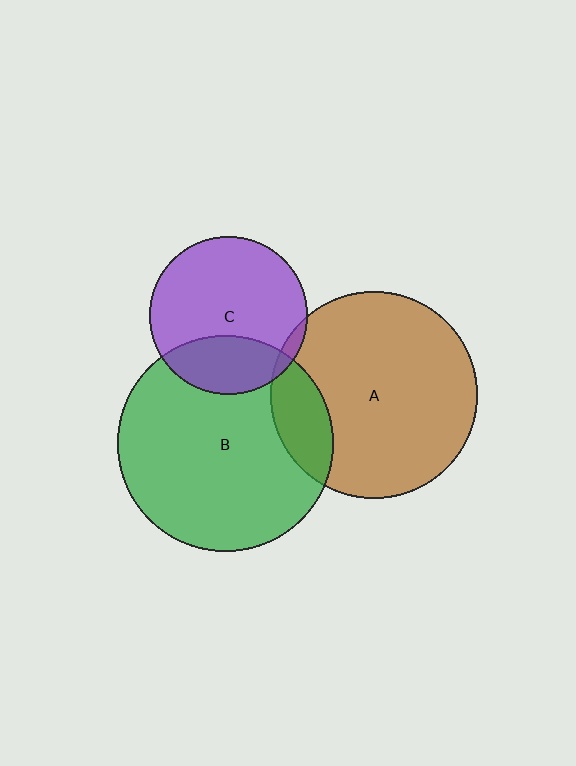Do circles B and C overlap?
Yes.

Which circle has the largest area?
Circle B (green).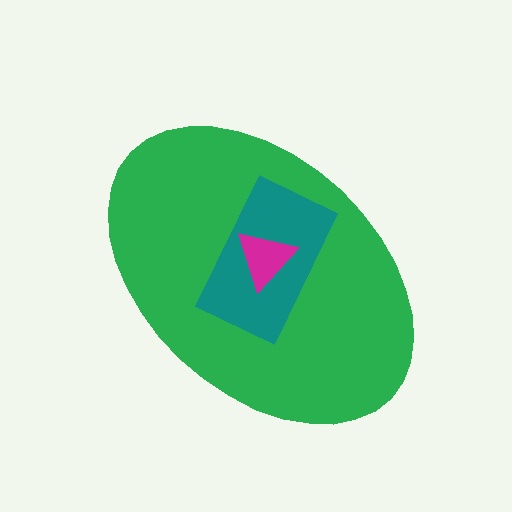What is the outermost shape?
The green ellipse.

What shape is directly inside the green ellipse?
The teal rectangle.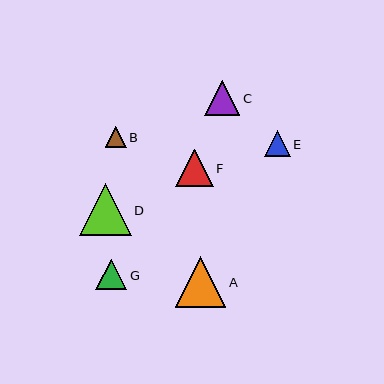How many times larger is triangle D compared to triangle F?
Triangle D is approximately 1.4 times the size of triangle F.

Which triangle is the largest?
Triangle D is the largest with a size of approximately 52 pixels.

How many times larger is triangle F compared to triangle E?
Triangle F is approximately 1.4 times the size of triangle E.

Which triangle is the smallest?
Triangle B is the smallest with a size of approximately 21 pixels.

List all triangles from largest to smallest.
From largest to smallest: D, A, F, C, G, E, B.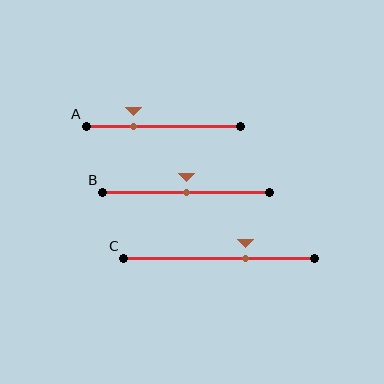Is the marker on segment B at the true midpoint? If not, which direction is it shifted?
Yes, the marker on segment B is at the true midpoint.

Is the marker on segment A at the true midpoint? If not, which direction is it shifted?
No, the marker on segment A is shifted to the left by about 20% of the segment length.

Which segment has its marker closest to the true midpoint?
Segment B has its marker closest to the true midpoint.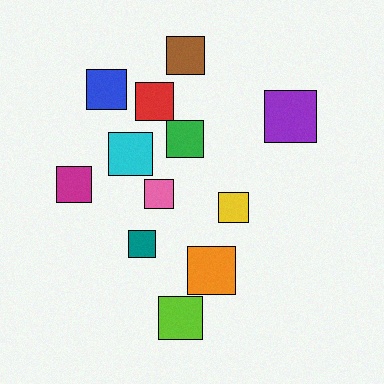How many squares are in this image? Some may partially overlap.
There are 12 squares.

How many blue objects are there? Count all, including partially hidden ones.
There is 1 blue object.